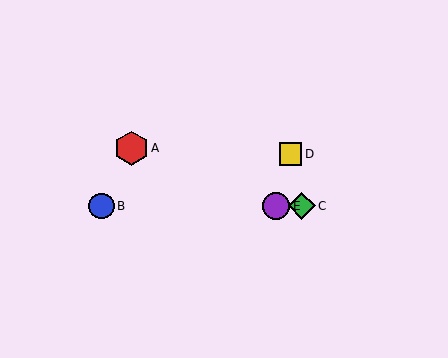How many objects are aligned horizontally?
3 objects (B, C, E) are aligned horizontally.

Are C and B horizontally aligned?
Yes, both are at y≈206.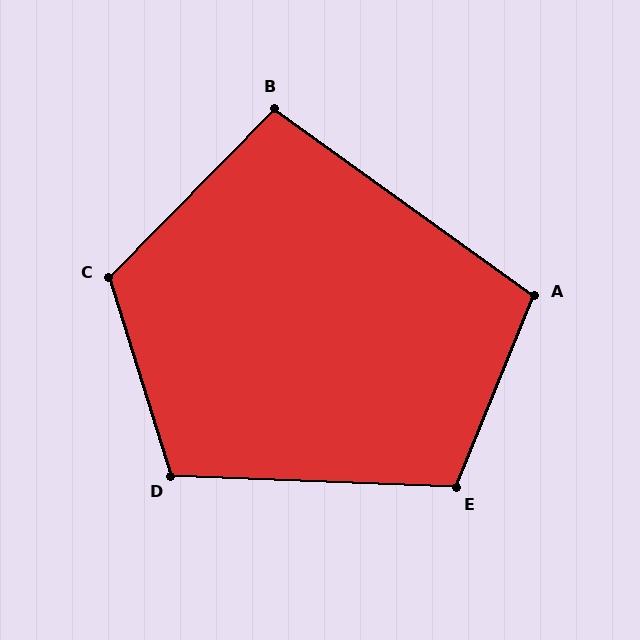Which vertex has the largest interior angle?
C, at approximately 118 degrees.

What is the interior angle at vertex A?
Approximately 104 degrees (obtuse).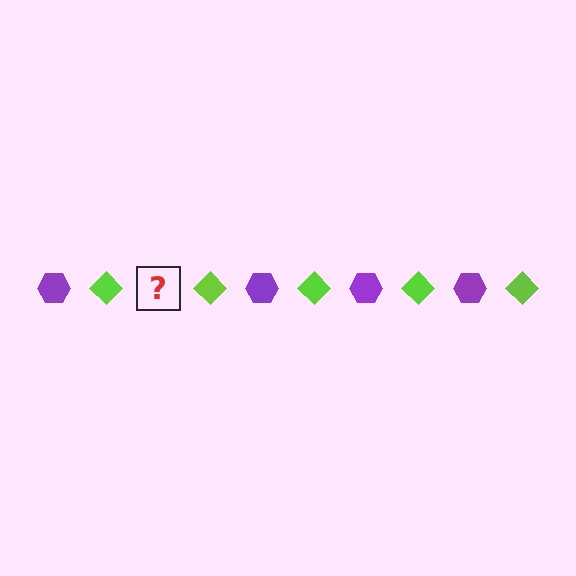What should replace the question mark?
The question mark should be replaced with a purple hexagon.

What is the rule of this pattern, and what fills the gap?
The rule is that the pattern alternates between purple hexagon and lime diamond. The gap should be filled with a purple hexagon.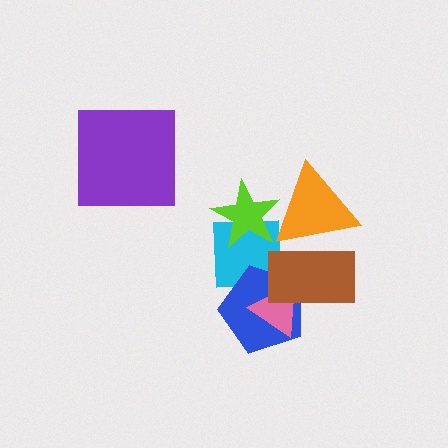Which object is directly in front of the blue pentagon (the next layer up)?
The pink triangle is directly in front of the blue pentagon.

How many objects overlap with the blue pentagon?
3 objects overlap with the blue pentagon.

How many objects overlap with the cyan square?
2 objects overlap with the cyan square.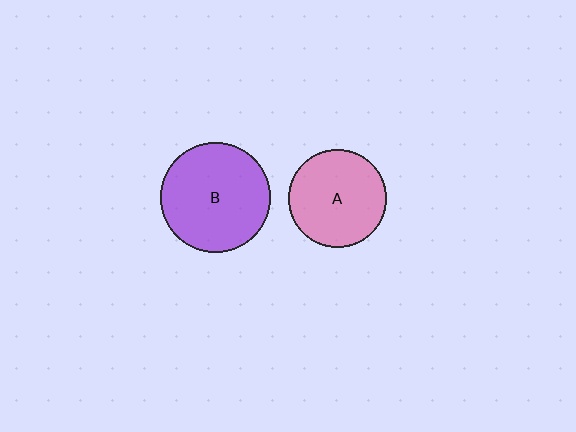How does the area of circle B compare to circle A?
Approximately 1.3 times.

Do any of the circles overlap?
No, none of the circles overlap.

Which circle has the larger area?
Circle B (purple).